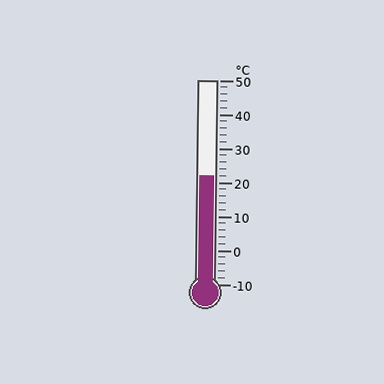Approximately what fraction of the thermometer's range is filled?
The thermometer is filled to approximately 55% of its range.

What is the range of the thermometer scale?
The thermometer scale ranges from -10°C to 50°C.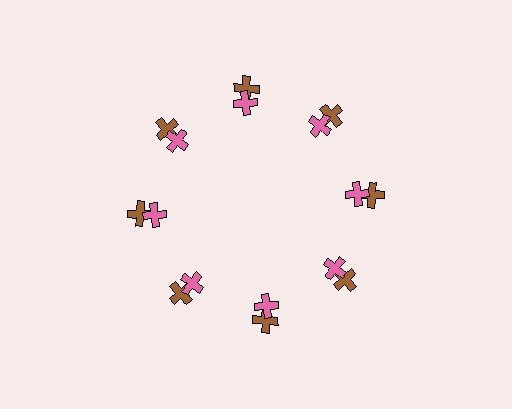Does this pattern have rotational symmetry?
Yes, this pattern has 8-fold rotational symmetry. It looks the same after rotating 45 degrees around the center.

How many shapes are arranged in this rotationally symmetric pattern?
There are 16 shapes, arranged in 8 groups of 2.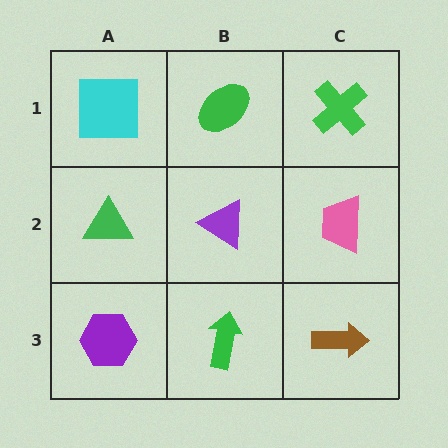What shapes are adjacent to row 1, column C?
A pink trapezoid (row 2, column C), a green ellipse (row 1, column B).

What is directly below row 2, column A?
A purple hexagon.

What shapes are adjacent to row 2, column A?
A cyan square (row 1, column A), a purple hexagon (row 3, column A), a purple triangle (row 2, column B).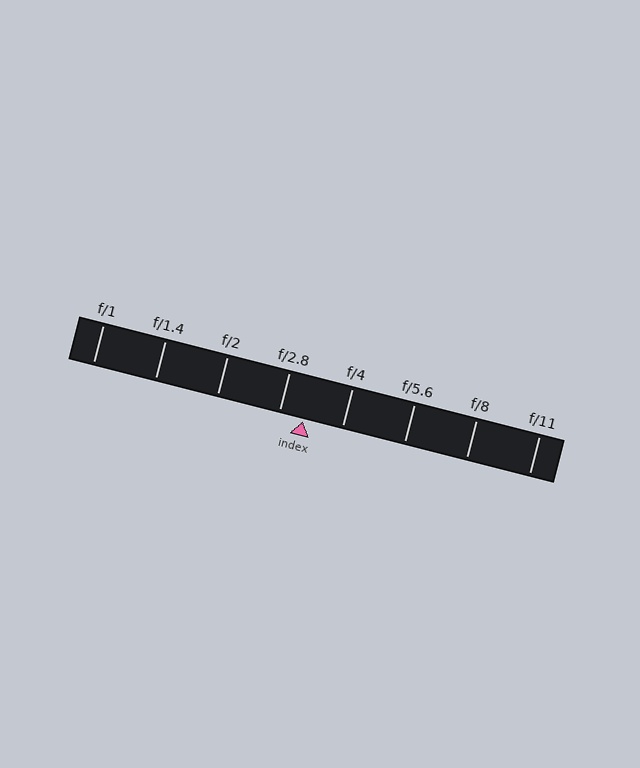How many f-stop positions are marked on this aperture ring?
There are 8 f-stop positions marked.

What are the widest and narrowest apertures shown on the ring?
The widest aperture shown is f/1 and the narrowest is f/11.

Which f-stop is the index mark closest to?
The index mark is closest to f/2.8.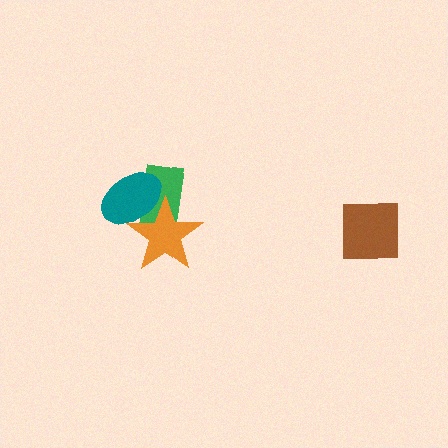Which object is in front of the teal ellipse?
The orange star is in front of the teal ellipse.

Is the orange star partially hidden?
No, no other shape covers it.